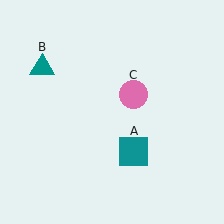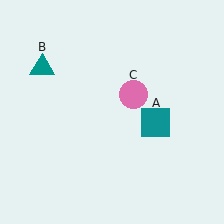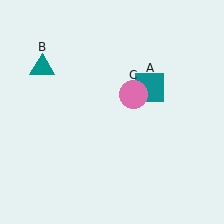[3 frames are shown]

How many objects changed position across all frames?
1 object changed position: teal square (object A).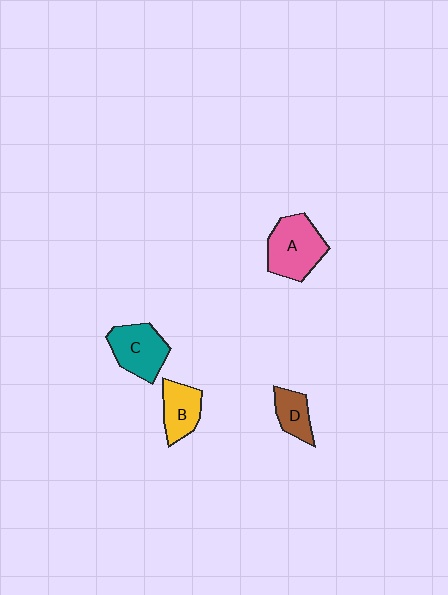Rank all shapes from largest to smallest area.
From largest to smallest: A (pink), C (teal), B (yellow), D (brown).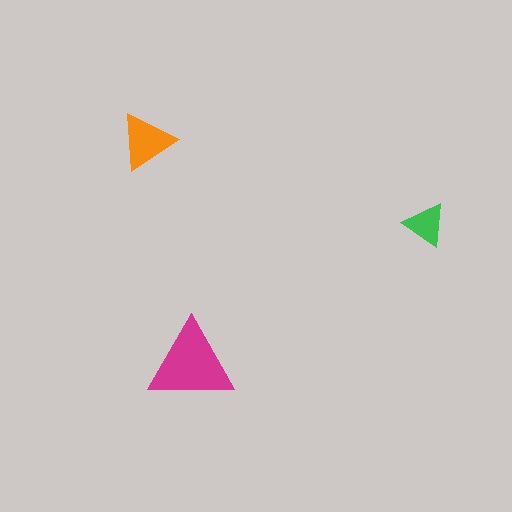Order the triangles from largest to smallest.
the magenta one, the orange one, the green one.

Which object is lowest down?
The magenta triangle is bottommost.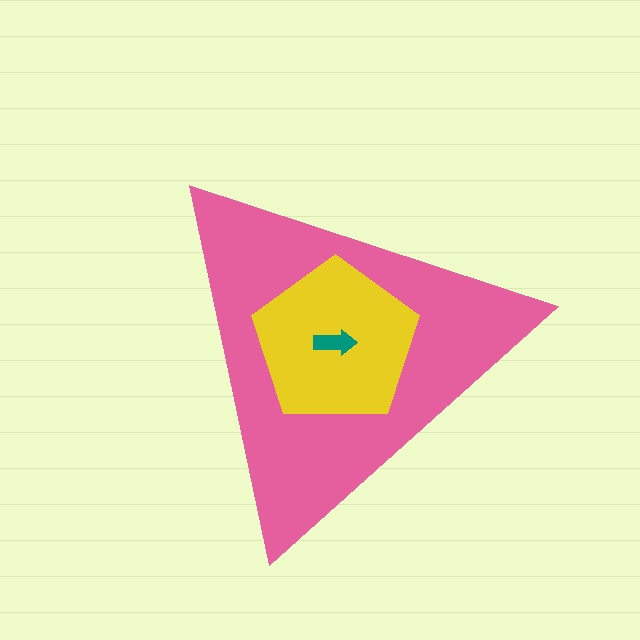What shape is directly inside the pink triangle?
The yellow pentagon.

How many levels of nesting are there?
3.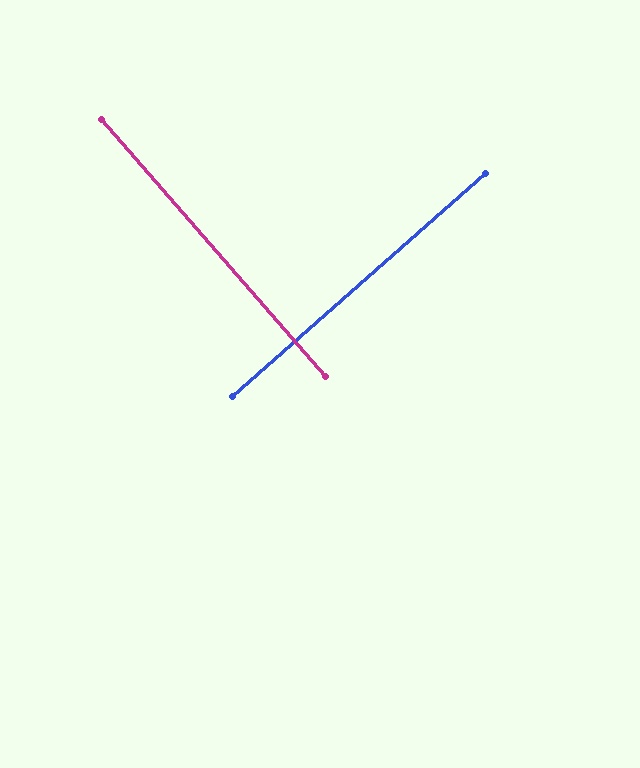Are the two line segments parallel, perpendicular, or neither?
Perpendicular — they meet at approximately 90°.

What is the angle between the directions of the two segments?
Approximately 90 degrees.